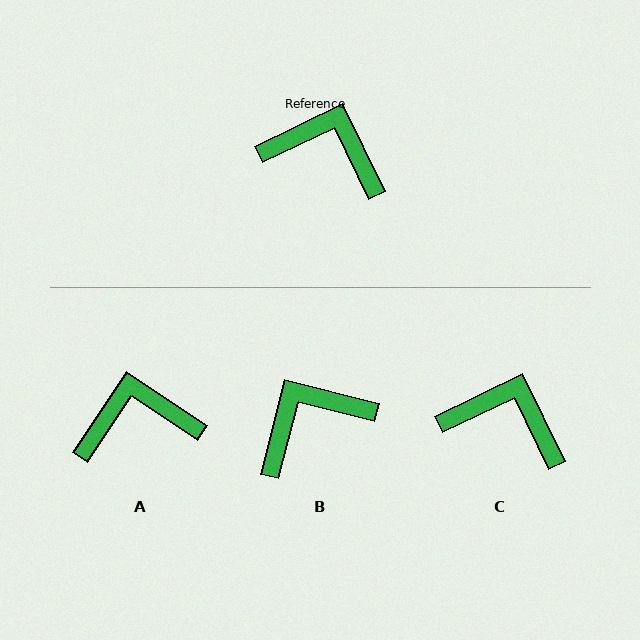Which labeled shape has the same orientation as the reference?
C.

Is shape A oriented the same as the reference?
No, it is off by about 31 degrees.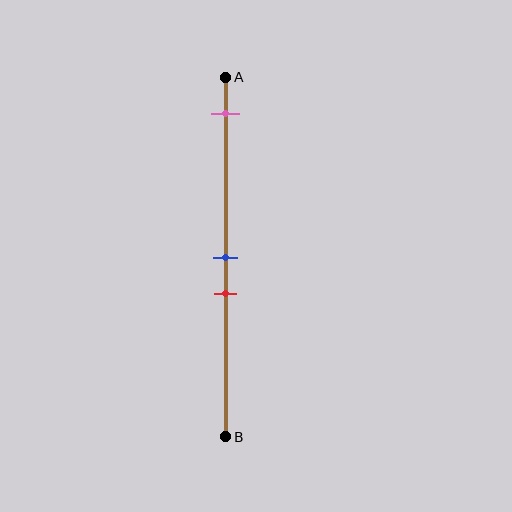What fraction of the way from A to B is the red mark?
The red mark is approximately 60% (0.6) of the way from A to B.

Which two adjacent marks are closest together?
The blue and red marks are the closest adjacent pair.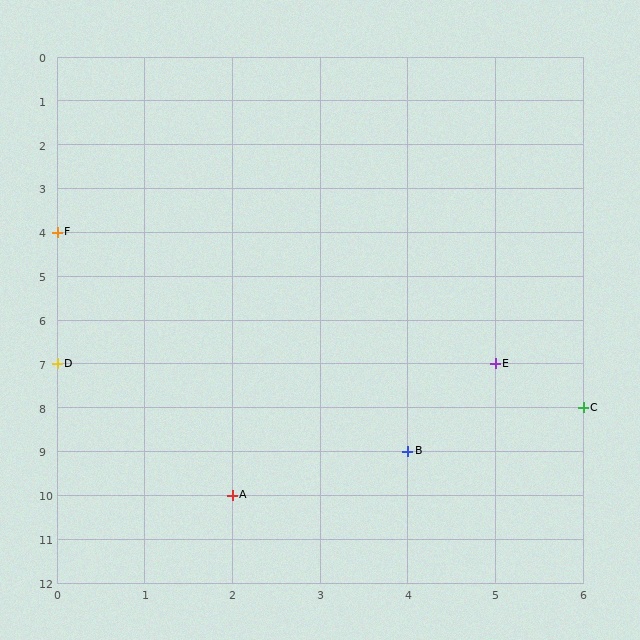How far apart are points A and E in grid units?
Points A and E are 3 columns and 3 rows apart (about 4.2 grid units diagonally).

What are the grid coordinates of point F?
Point F is at grid coordinates (0, 4).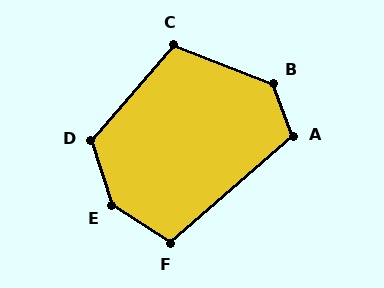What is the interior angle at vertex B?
Approximately 132 degrees (obtuse).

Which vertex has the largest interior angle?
E, at approximately 140 degrees.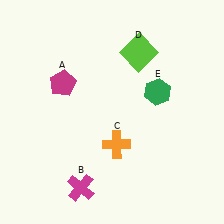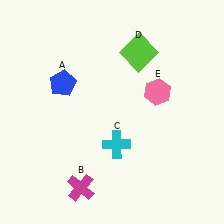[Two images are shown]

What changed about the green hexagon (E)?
In Image 1, E is green. In Image 2, it changed to pink.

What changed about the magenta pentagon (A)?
In Image 1, A is magenta. In Image 2, it changed to blue.